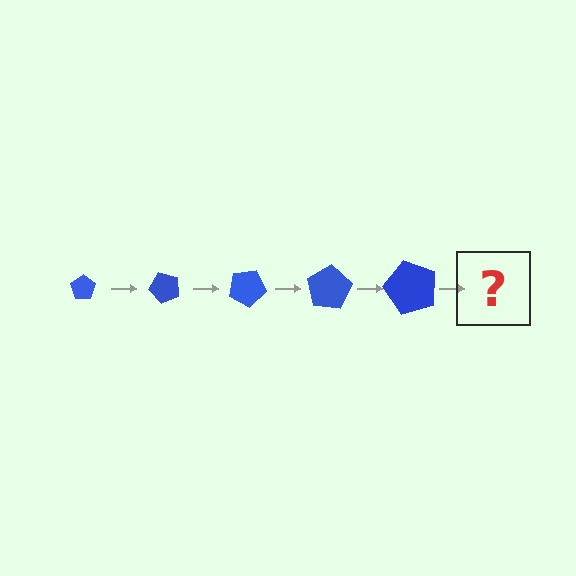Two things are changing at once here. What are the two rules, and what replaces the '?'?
The two rules are that the pentagon grows larger each step and it rotates 50 degrees each step. The '?' should be a pentagon, larger than the previous one and rotated 250 degrees from the start.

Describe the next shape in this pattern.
It should be a pentagon, larger than the previous one and rotated 250 degrees from the start.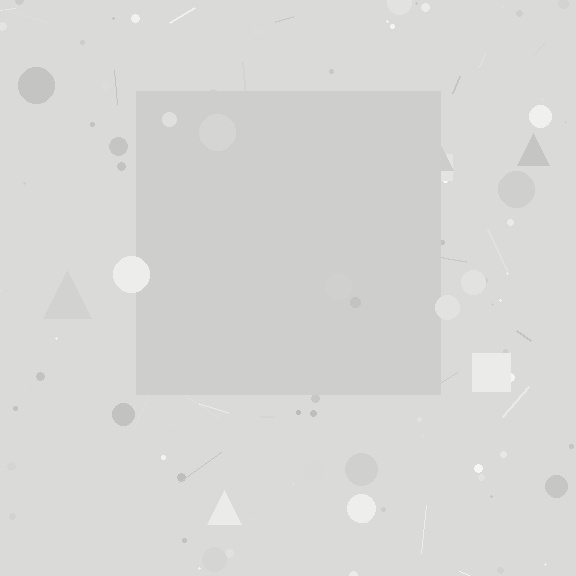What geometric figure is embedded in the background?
A square is embedded in the background.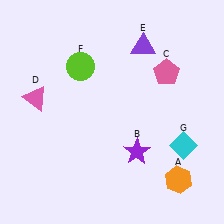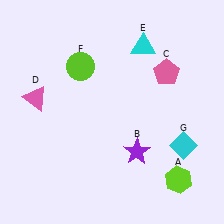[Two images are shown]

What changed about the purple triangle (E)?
In Image 1, E is purple. In Image 2, it changed to cyan.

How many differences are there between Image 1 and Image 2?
There are 2 differences between the two images.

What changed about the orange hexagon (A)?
In Image 1, A is orange. In Image 2, it changed to lime.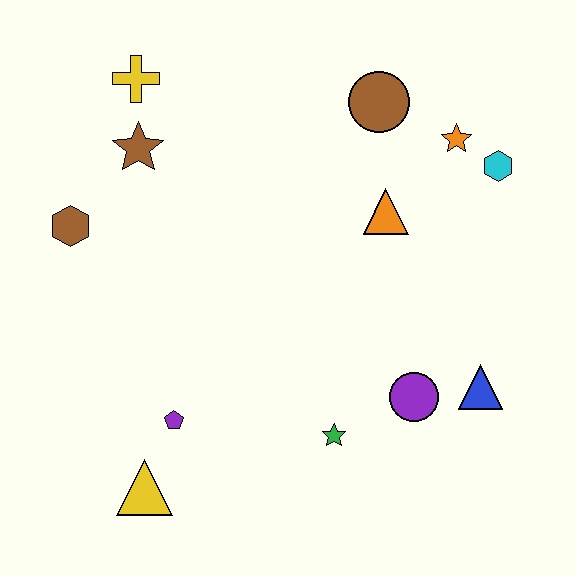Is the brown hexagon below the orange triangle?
Yes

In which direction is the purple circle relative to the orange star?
The purple circle is below the orange star.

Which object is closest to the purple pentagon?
The yellow triangle is closest to the purple pentagon.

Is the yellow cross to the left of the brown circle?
Yes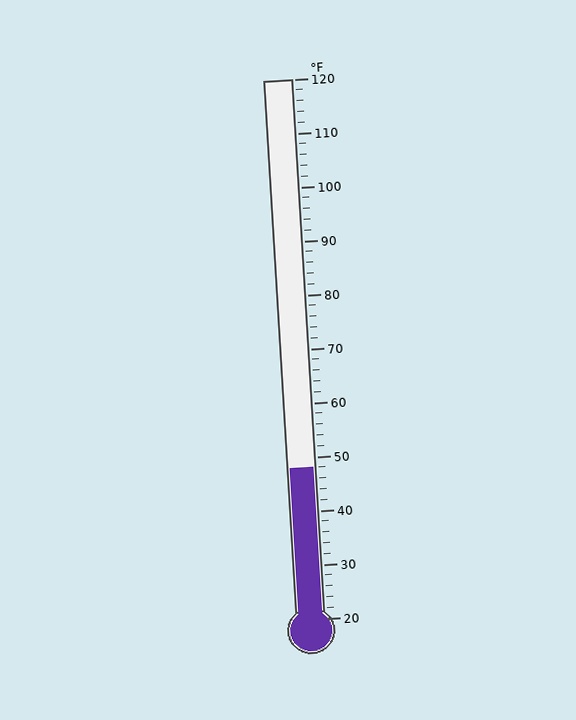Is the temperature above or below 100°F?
The temperature is below 100°F.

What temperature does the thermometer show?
The thermometer shows approximately 48°F.